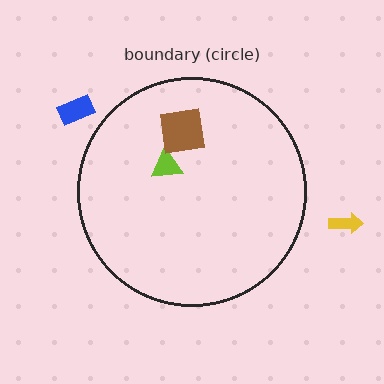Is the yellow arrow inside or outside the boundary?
Outside.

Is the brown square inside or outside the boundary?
Inside.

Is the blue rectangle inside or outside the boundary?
Outside.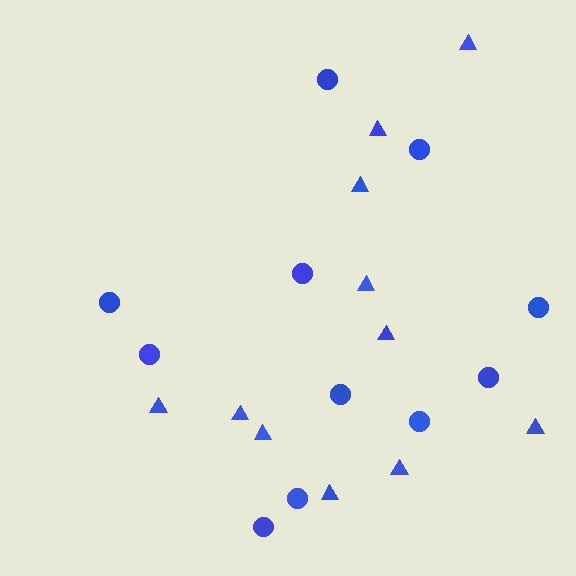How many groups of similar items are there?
There are 2 groups: one group of circles (11) and one group of triangles (11).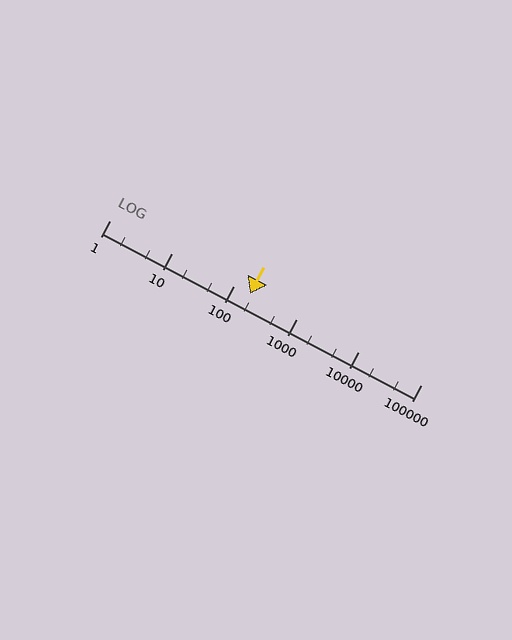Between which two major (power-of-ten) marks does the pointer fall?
The pointer is between 100 and 1000.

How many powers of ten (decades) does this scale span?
The scale spans 5 decades, from 1 to 100000.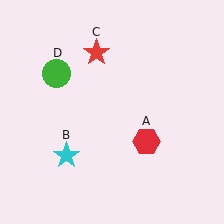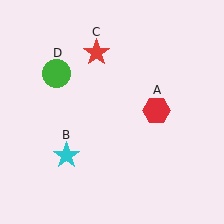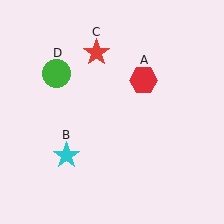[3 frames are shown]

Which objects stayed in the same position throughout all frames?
Cyan star (object B) and red star (object C) and green circle (object D) remained stationary.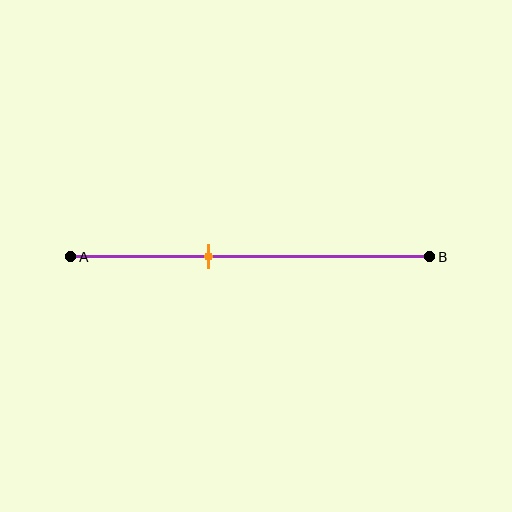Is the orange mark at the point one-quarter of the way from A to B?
No, the mark is at about 40% from A, not at the 25% one-quarter point.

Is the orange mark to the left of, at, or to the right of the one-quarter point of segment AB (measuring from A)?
The orange mark is to the right of the one-quarter point of segment AB.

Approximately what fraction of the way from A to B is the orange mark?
The orange mark is approximately 40% of the way from A to B.